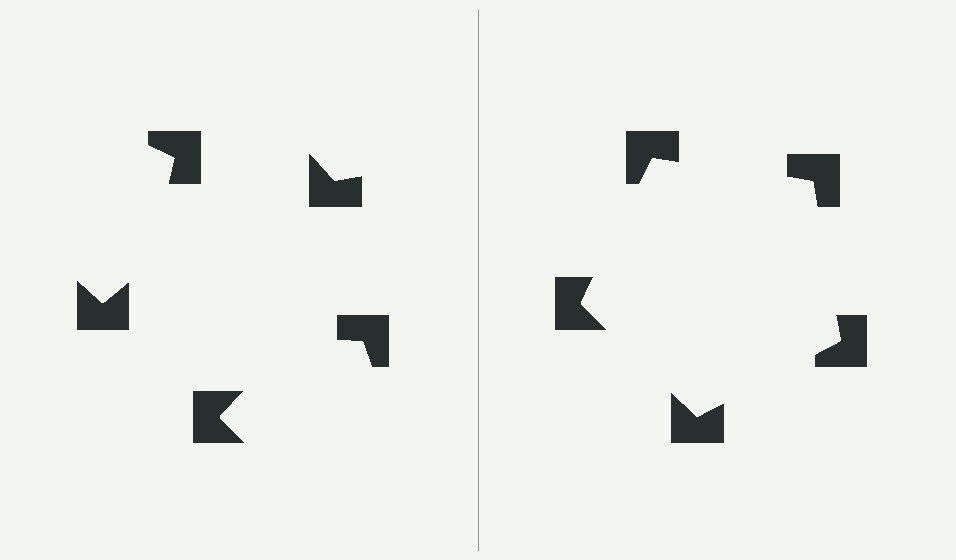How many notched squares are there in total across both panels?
10 — 5 on each side.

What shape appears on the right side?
An illusory pentagon.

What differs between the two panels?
The notched squares are positioned identically on both sides; only the wedge orientations differ. On the right they align to a pentagon; on the left they are misaligned.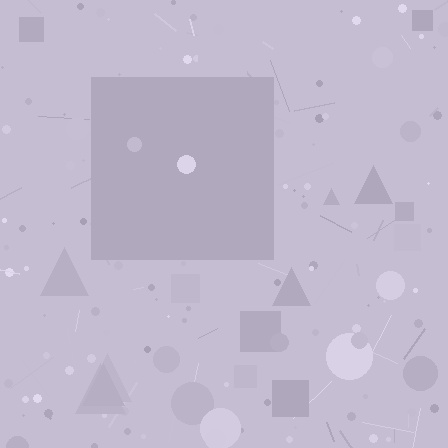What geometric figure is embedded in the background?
A square is embedded in the background.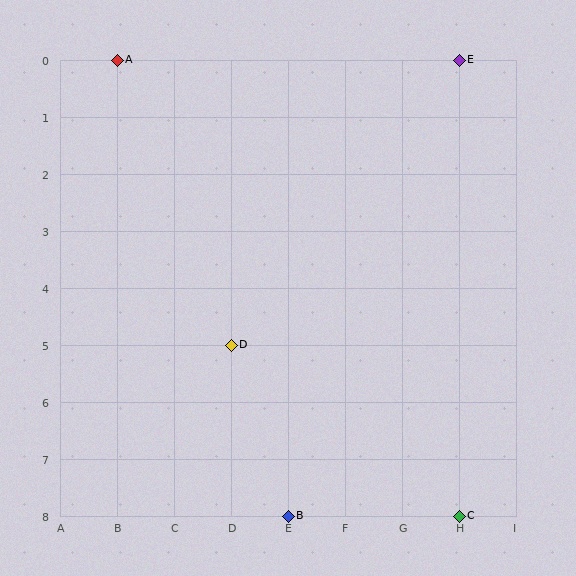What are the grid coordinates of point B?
Point B is at grid coordinates (E, 8).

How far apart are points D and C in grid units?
Points D and C are 4 columns and 3 rows apart (about 5.0 grid units diagonally).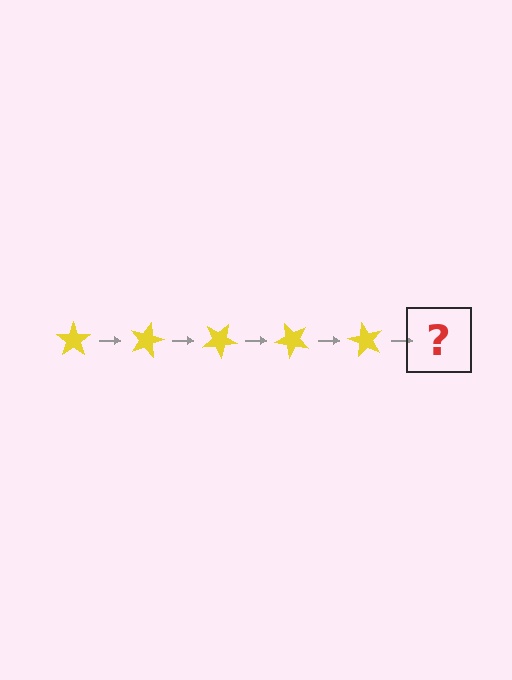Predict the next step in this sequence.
The next step is a yellow star rotated 75 degrees.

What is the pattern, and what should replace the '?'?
The pattern is that the star rotates 15 degrees each step. The '?' should be a yellow star rotated 75 degrees.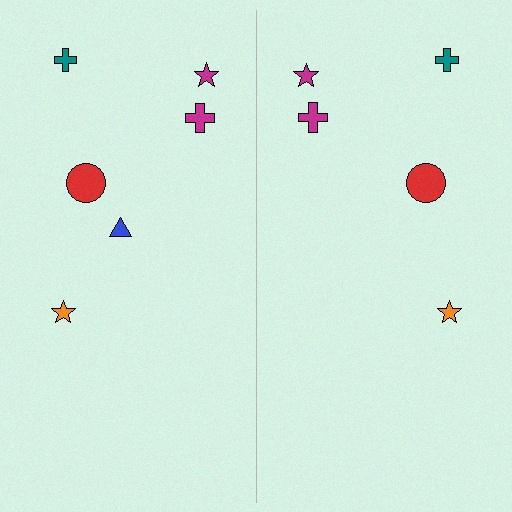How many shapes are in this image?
There are 11 shapes in this image.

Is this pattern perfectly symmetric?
No, the pattern is not perfectly symmetric. A blue triangle is missing from the right side.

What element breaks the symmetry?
A blue triangle is missing from the right side.